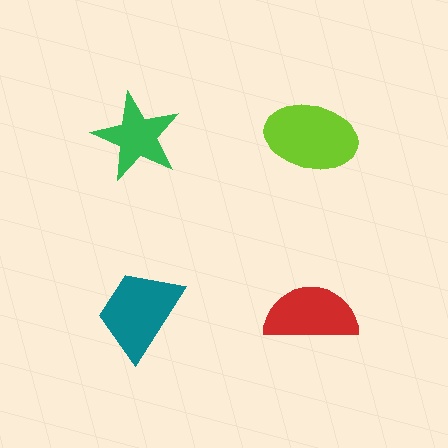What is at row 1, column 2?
A lime ellipse.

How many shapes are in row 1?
2 shapes.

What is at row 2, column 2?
A red semicircle.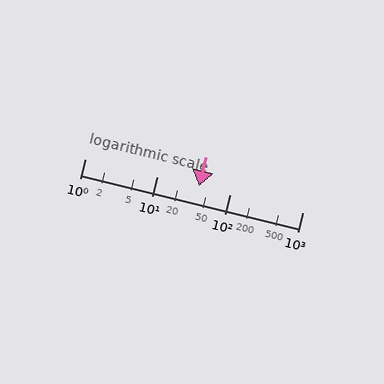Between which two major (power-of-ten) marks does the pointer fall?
The pointer is between 10 and 100.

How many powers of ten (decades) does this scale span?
The scale spans 3 decades, from 1 to 1000.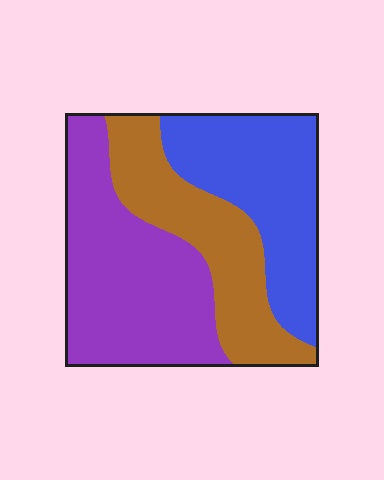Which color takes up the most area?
Purple, at roughly 40%.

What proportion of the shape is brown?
Brown covers around 30% of the shape.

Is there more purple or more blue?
Purple.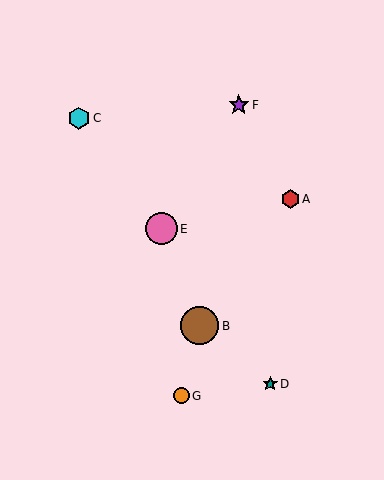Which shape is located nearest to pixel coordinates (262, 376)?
The teal star (labeled D) at (270, 384) is nearest to that location.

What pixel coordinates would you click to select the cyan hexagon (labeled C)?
Click at (79, 118) to select the cyan hexagon C.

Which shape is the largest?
The brown circle (labeled B) is the largest.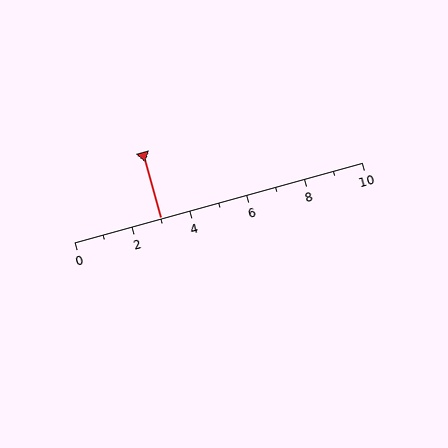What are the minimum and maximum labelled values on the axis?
The axis runs from 0 to 10.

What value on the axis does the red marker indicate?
The marker indicates approximately 3.